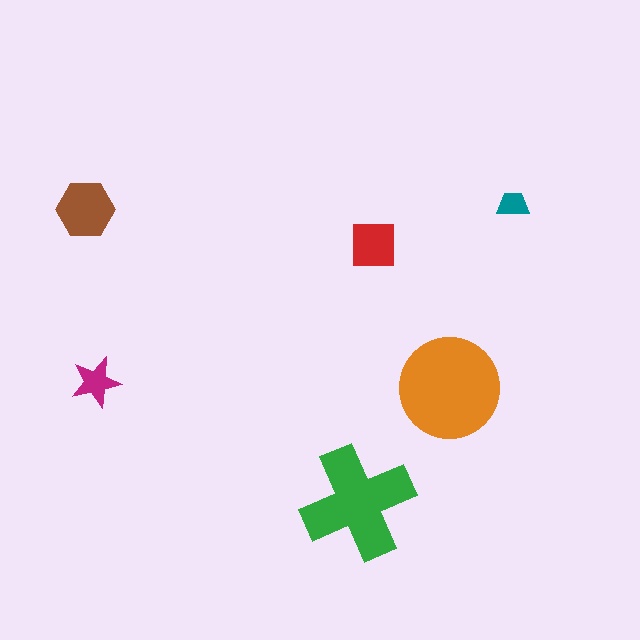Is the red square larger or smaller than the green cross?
Smaller.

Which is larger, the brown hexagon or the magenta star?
The brown hexagon.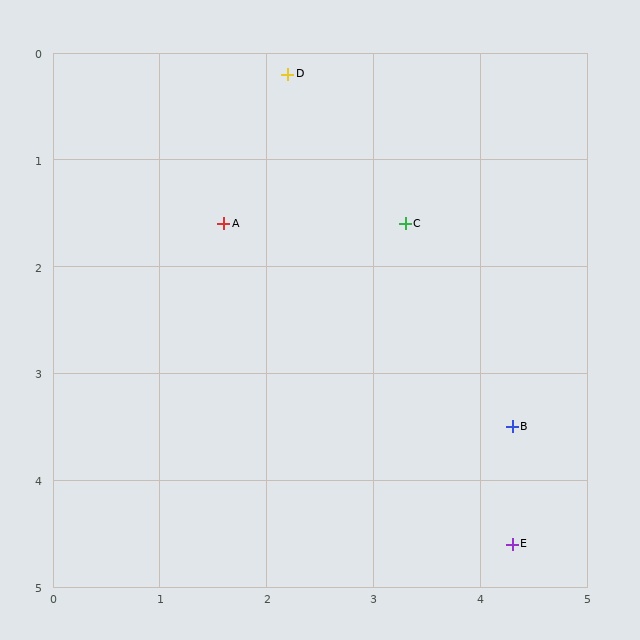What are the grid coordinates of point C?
Point C is at approximately (3.3, 1.6).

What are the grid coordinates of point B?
Point B is at approximately (4.3, 3.5).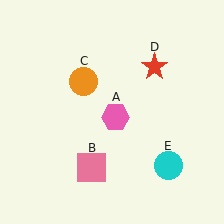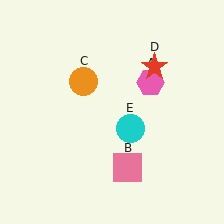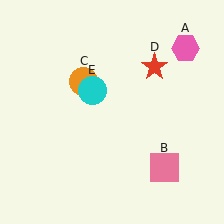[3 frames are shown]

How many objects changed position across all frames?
3 objects changed position: pink hexagon (object A), pink square (object B), cyan circle (object E).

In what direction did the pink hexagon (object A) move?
The pink hexagon (object A) moved up and to the right.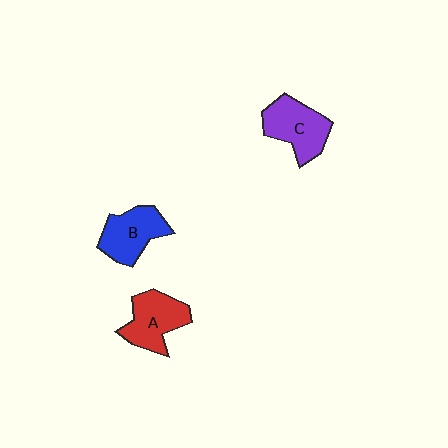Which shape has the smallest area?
Shape B (blue).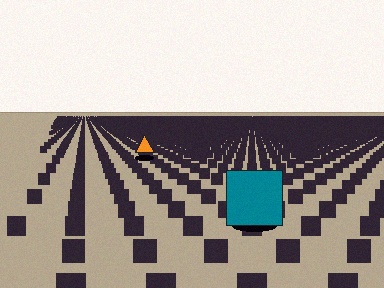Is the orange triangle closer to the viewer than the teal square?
No. The teal square is closer — you can tell from the texture gradient: the ground texture is coarser near it.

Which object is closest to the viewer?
The teal square is closest. The texture marks near it are larger and more spread out.